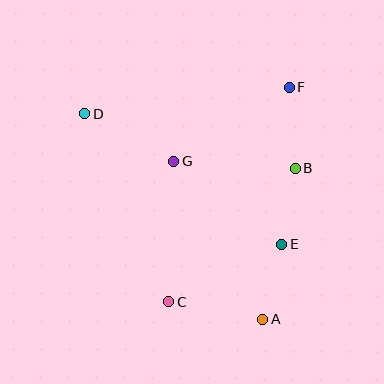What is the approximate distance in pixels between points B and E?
The distance between B and E is approximately 77 pixels.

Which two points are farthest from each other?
Points A and D are farthest from each other.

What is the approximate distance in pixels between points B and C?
The distance between B and C is approximately 184 pixels.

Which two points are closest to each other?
Points A and E are closest to each other.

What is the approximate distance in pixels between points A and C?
The distance between A and C is approximately 95 pixels.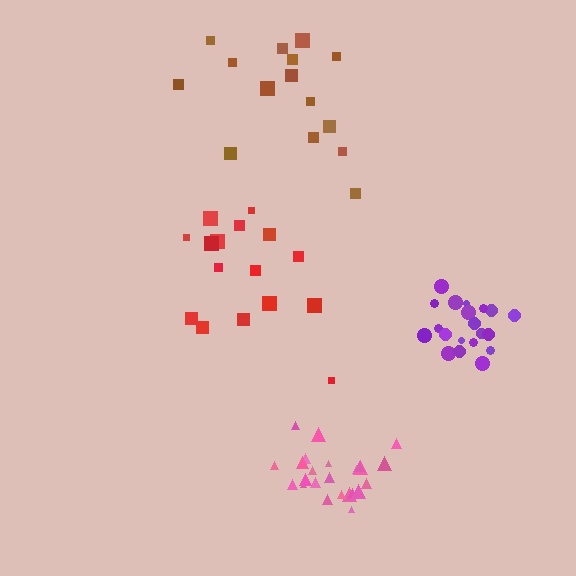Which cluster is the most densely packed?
Pink.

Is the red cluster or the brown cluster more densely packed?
Brown.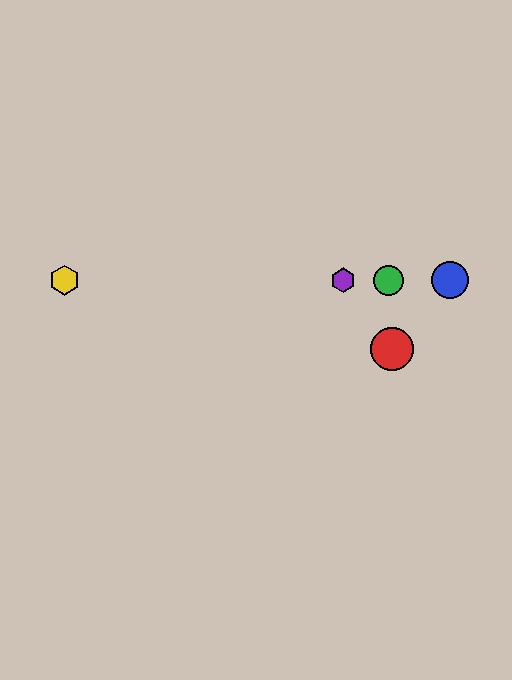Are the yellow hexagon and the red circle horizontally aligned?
No, the yellow hexagon is at y≈280 and the red circle is at y≈349.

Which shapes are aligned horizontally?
The blue circle, the green circle, the yellow hexagon, the purple hexagon are aligned horizontally.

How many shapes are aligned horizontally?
4 shapes (the blue circle, the green circle, the yellow hexagon, the purple hexagon) are aligned horizontally.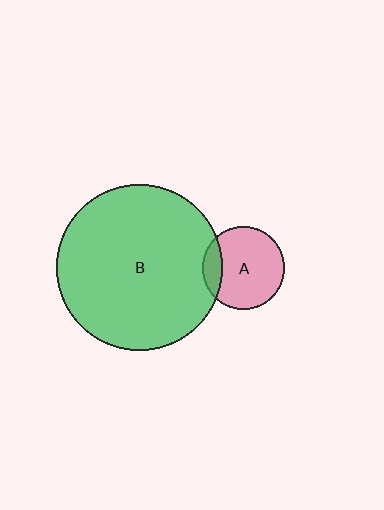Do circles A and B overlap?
Yes.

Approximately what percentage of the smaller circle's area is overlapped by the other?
Approximately 15%.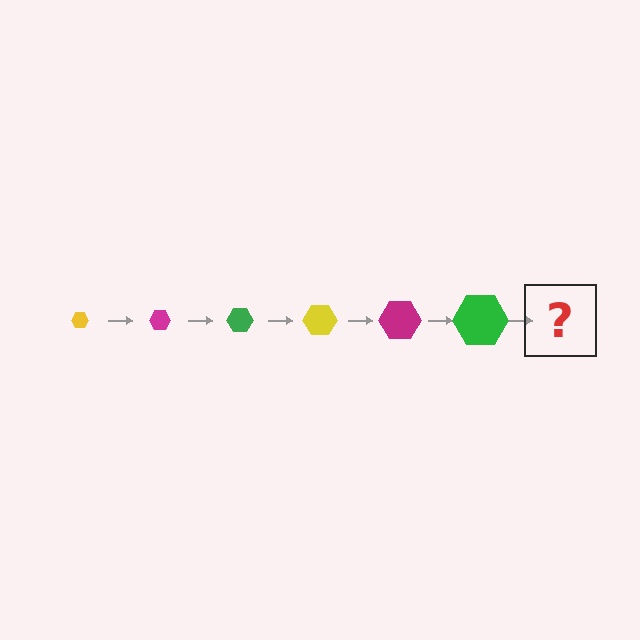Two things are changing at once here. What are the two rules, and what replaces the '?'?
The two rules are that the hexagon grows larger each step and the color cycles through yellow, magenta, and green. The '?' should be a yellow hexagon, larger than the previous one.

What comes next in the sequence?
The next element should be a yellow hexagon, larger than the previous one.